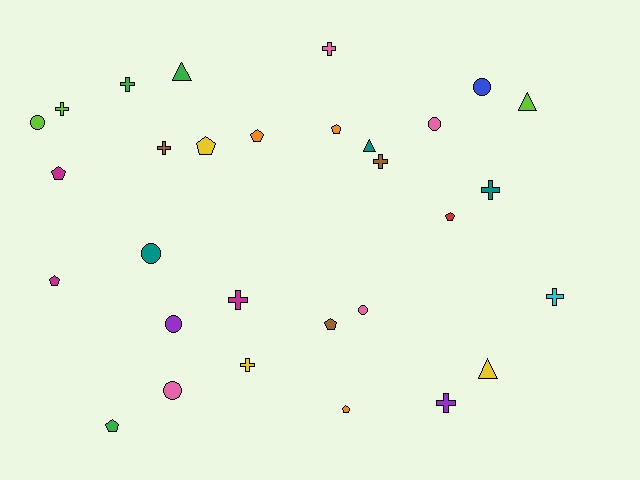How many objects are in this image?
There are 30 objects.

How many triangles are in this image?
There are 4 triangles.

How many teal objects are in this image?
There are 3 teal objects.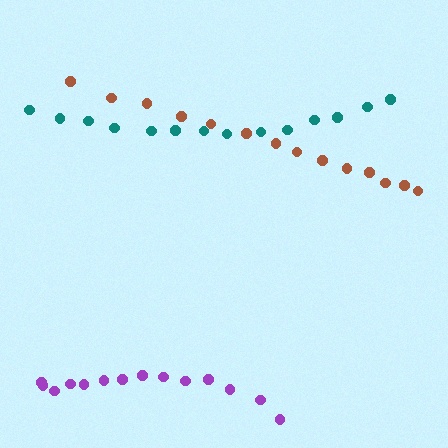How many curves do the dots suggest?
There are 3 distinct paths.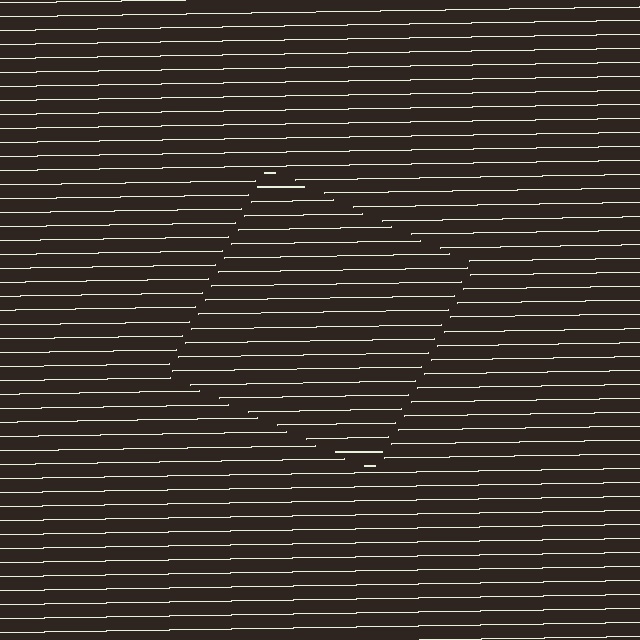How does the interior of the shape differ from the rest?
The interior of the shape contains the same grating, shifted by half a period — the contour is defined by the phase discontinuity where line-ends from the inner and outer gratings abut.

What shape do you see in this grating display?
An illusory square. The interior of the shape contains the same grating, shifted by half a period — the contour is defined by the phase discontinuity where line-ends from the inner and outer gratings abut.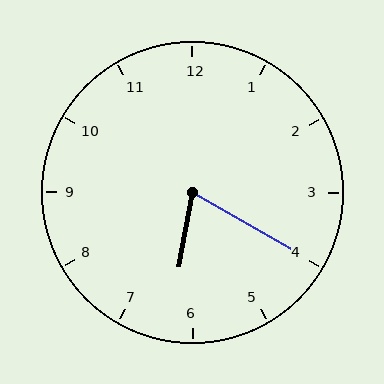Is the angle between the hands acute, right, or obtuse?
It is acute.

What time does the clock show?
6:20.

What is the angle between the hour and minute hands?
Approximately 70 degrees.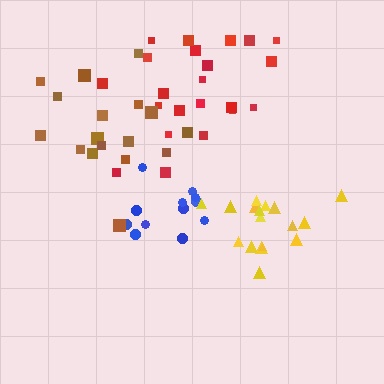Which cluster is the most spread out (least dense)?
Brown.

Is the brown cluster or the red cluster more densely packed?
Red.